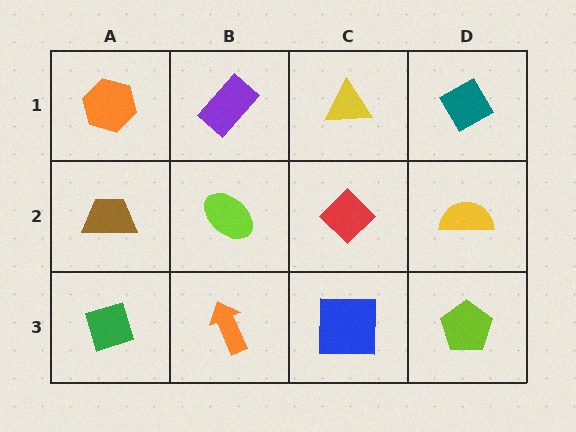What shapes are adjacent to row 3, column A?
A brown trapezoid (row 2, column A), an orange arrow (row 3, column B).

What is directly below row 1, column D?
A yellow semicircle.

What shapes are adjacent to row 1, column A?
A brown trapezoid (row 2, column A), a purple rectangle (row 1, column B).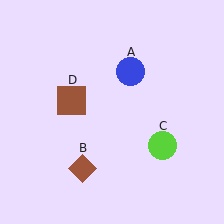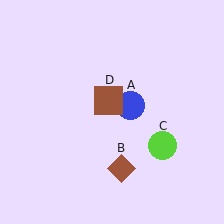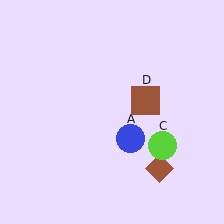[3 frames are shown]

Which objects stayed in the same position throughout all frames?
Lime circle (object C) remained stationary.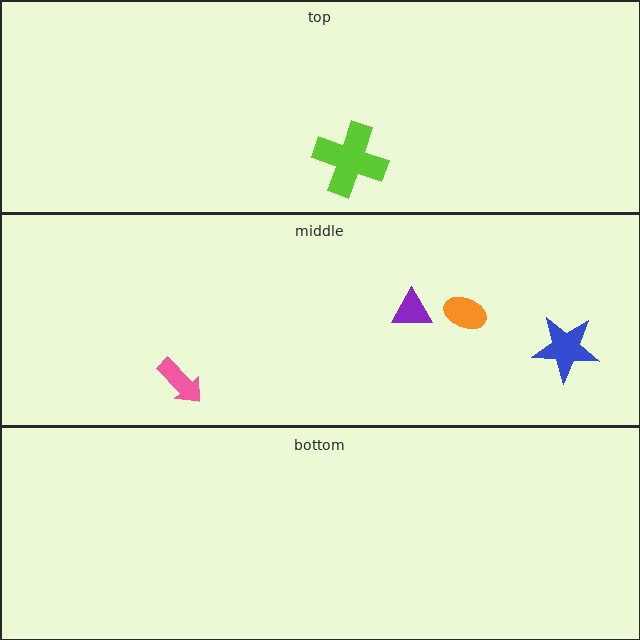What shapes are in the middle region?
The blue star, the purple triangle, the orange ellipse, the pink arrow.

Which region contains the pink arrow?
The middle region.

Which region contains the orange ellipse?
The middle region.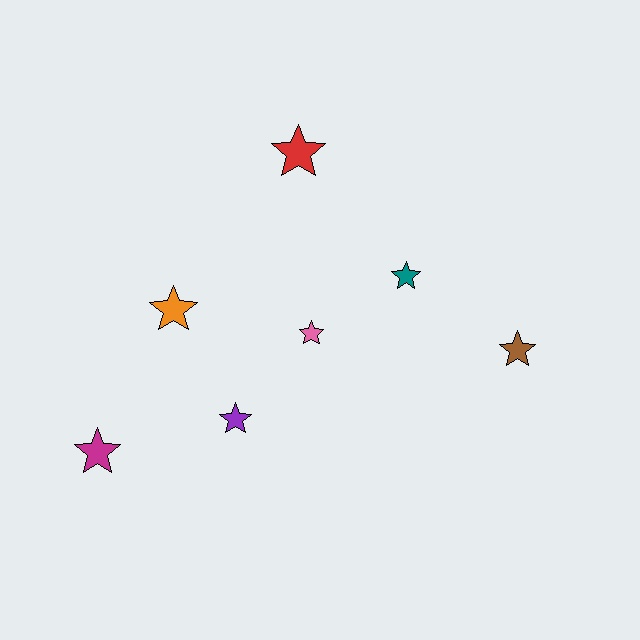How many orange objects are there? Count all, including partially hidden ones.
There is 1 orange object.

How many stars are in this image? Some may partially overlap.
There are 7 stars.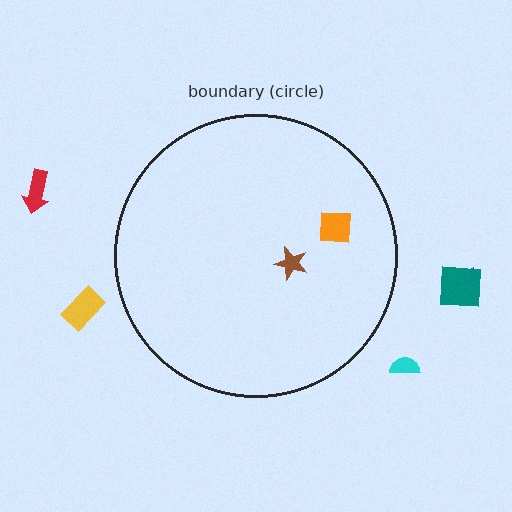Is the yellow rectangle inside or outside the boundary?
Outside.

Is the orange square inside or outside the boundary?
Inside.